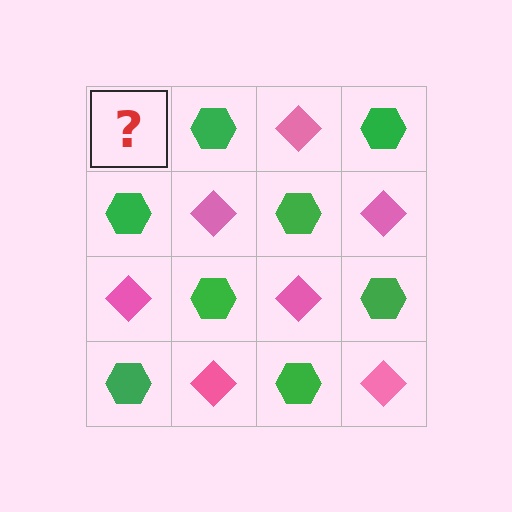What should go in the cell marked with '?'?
The missing cell should contain a pink diamond.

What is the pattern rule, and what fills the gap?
The rule is that it alternates pink diamond and green hexagon in a checkerboard pattern. The gap should be filled with a pink diamond.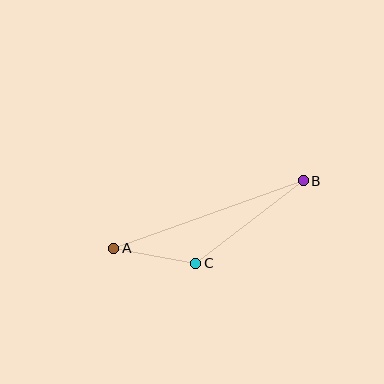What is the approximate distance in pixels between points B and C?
The distance between B and C is approximately 135 pixels.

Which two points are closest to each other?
Points A and C are closest to each other.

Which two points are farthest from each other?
Points A and B are farthest from each other.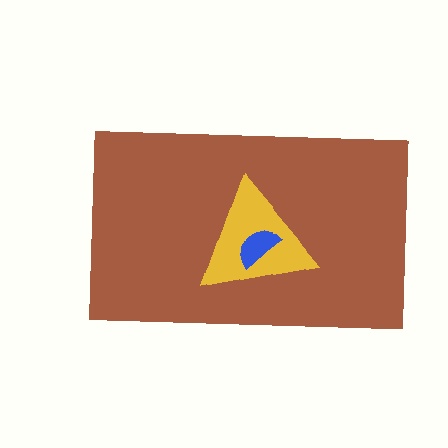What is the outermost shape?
The brown rectangle.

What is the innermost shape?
The blue semicircle.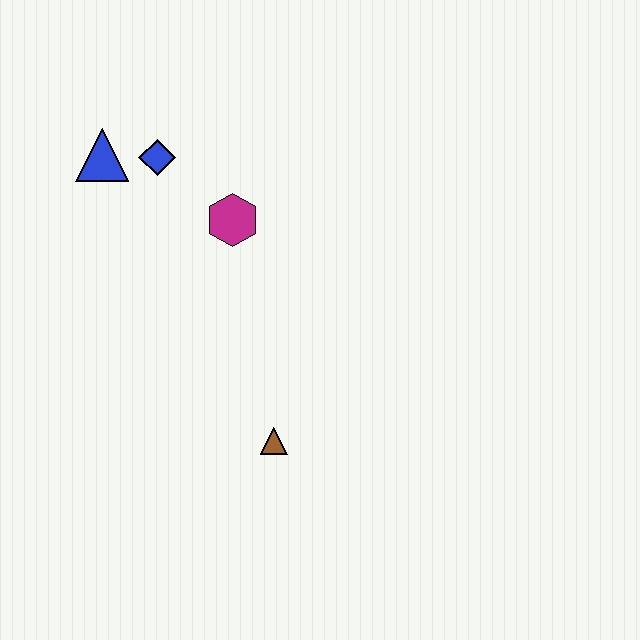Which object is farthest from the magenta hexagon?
The brown triangle is farthest from the magenta hexagon.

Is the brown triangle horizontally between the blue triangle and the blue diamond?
No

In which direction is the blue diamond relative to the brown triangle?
The blue diamond is above the brown triangle.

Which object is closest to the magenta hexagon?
The blue diamond is closest to the magenta hexagon.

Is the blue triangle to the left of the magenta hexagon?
Yes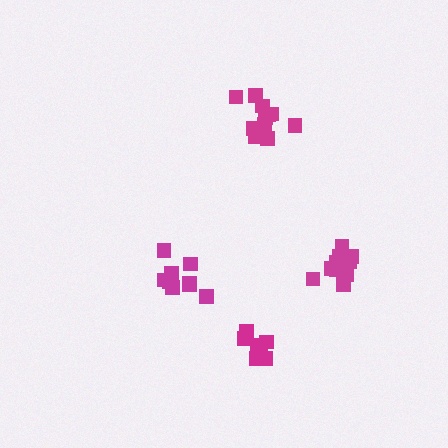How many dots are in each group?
Group 1: 12 dots, Group 2: 11 dots, Group 3: 10 dots, Group 4: 9 dots (42 total).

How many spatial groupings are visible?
There are 4 spatial groupings.